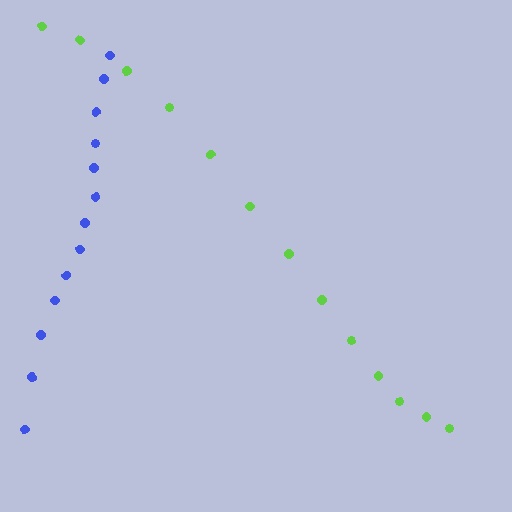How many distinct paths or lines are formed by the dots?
There are 2 distinct paths.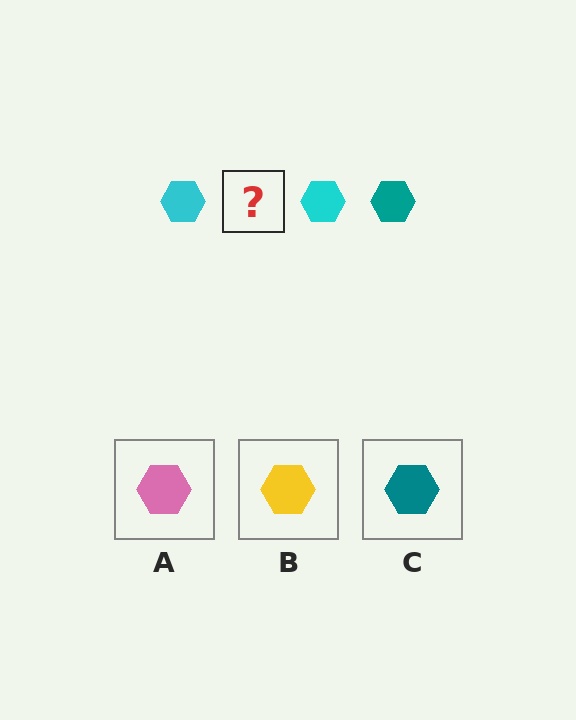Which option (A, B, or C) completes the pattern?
C.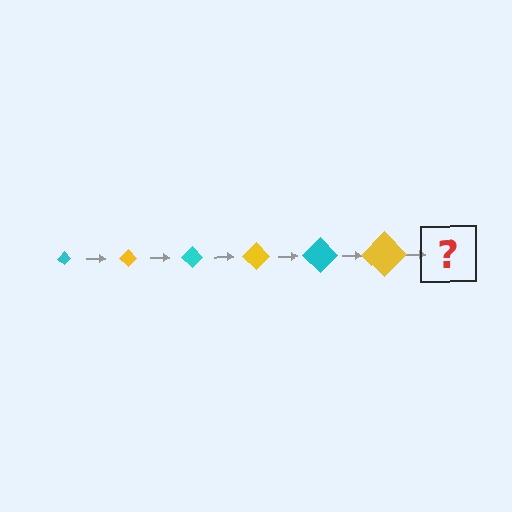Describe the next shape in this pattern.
It should be a cyan diamond, larger than the previous one.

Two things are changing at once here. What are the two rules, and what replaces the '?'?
The two rules are that the diamond grows larger each step and the color cycles through cyan and yellow. The '?' should be a cyan diamond, larger than the previous one.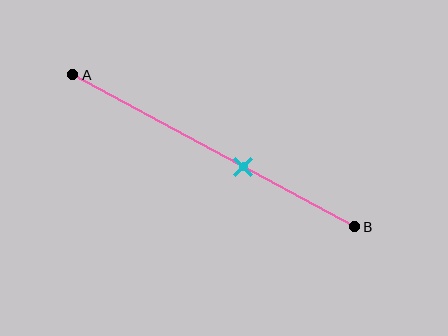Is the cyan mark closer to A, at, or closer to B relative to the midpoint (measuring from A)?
The cyan mark is closer to point B than the midpoint of segment AB.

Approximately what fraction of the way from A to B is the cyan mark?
The cyan mark is approximately 60% of the way from A to B.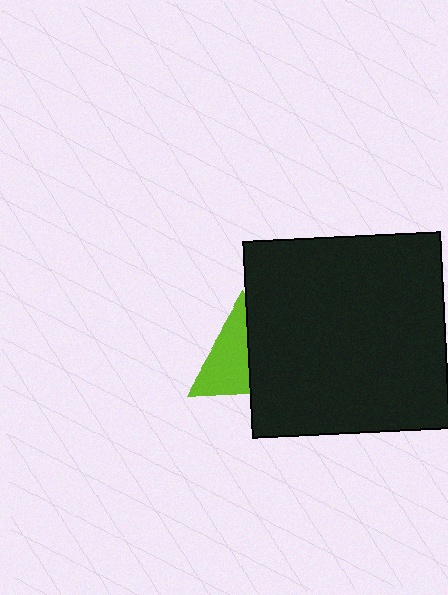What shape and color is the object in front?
The object in front is a black square.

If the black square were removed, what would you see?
You would see the complete lime triangle.